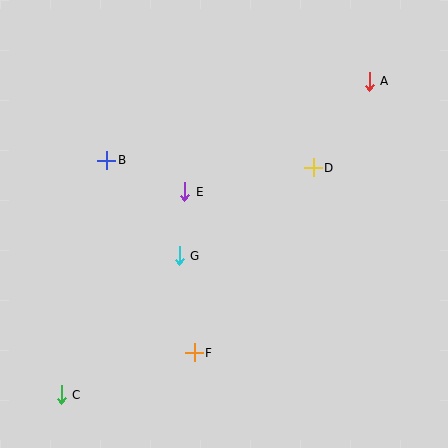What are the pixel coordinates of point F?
Point F is at (194, 353).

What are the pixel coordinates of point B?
Point B is at (107, 160).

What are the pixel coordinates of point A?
Point A is at (369, 82).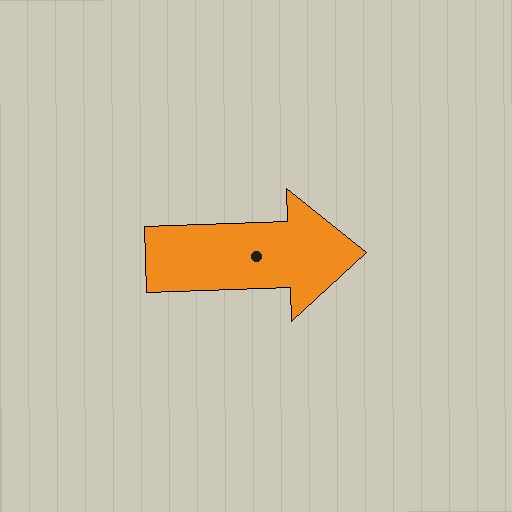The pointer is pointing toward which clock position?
Roughly 3 o'clock.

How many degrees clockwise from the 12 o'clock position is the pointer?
Approximately 88 degrees.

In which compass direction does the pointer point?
East.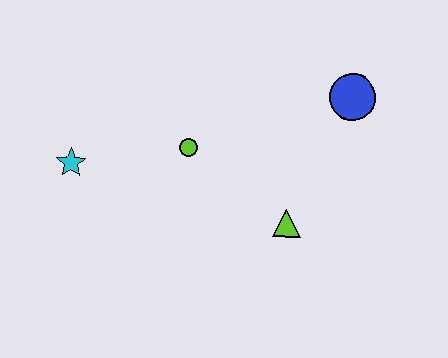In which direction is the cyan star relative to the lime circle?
The cyan star is to the left of the lime circle.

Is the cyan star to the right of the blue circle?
No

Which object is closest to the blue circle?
The lime triangle is closest to the blue circle.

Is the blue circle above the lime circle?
Yes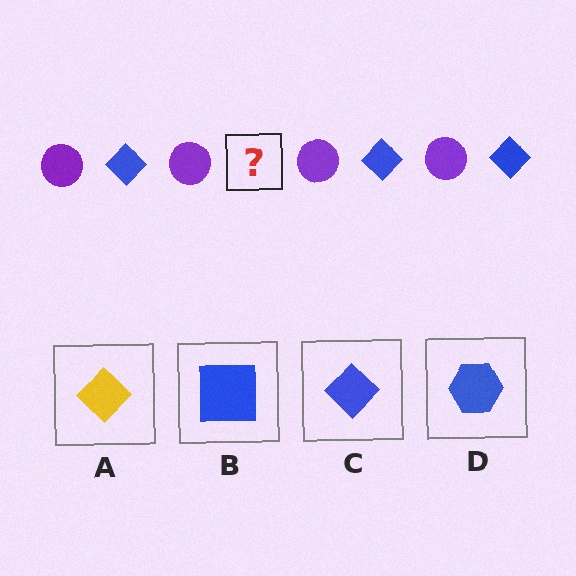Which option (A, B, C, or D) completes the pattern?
C.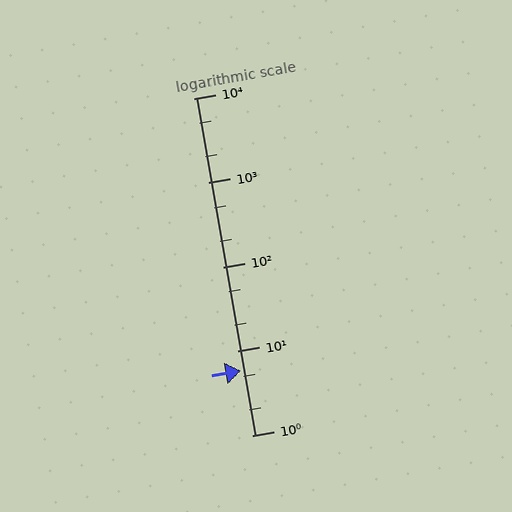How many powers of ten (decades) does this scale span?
The scale spans 4 decades, from 1 to 10000.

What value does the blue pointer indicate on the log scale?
The pointer indicates approximately 5.9.